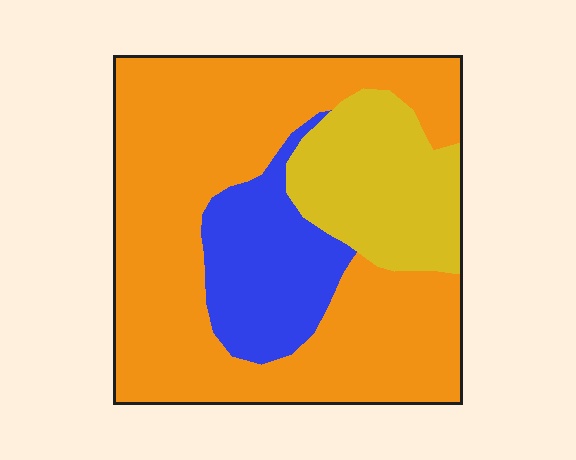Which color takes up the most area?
Orange, at roughly 65%.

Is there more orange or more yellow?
Orange.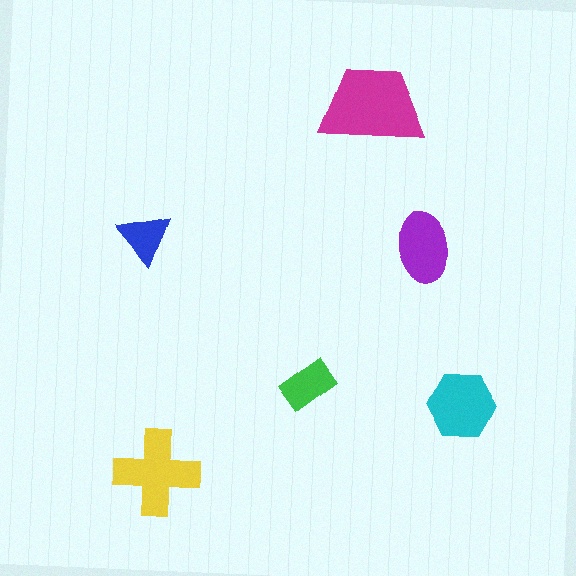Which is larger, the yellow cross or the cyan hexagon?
The yellow cross.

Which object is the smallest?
The blue triangle.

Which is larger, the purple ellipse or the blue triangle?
The purple ellipse.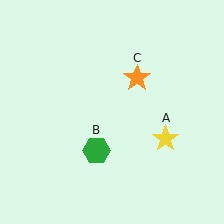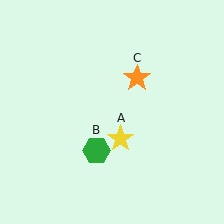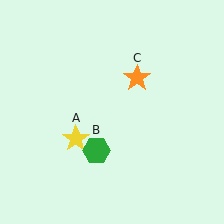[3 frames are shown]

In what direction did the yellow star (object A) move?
The yellow star (object A) moved left.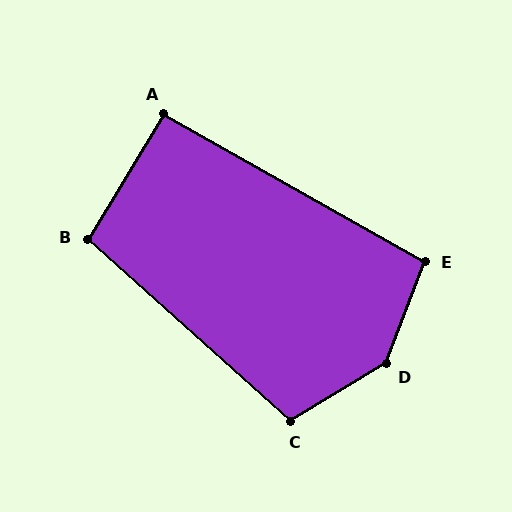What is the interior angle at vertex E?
Approximately 99 degrees (obtuse).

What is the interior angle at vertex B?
Approximately 101 degrees (obtuse).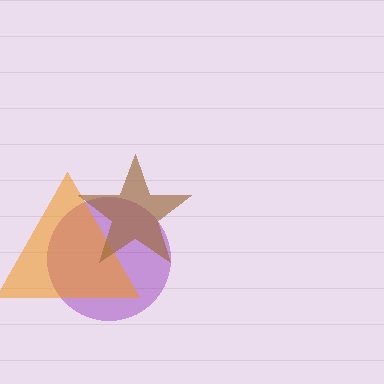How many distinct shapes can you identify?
There are 3 distinct shapes: a purple circle, an orange triangle, a brown star.